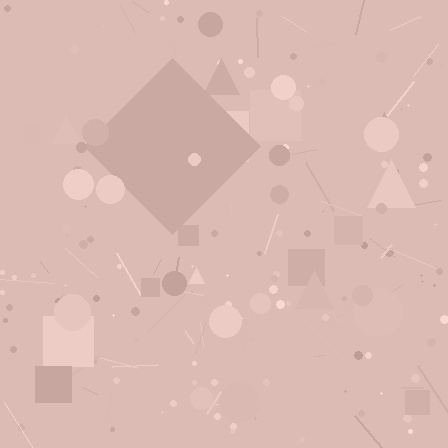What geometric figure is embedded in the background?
A diamond is embedded in the background.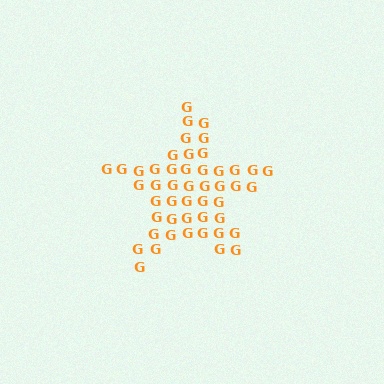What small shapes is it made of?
It is made of small letter G's.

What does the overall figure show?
The overall figure shows a star.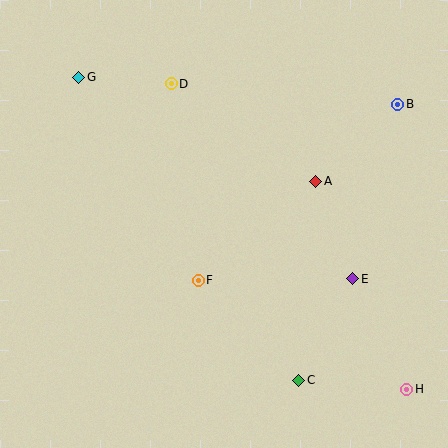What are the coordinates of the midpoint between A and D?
The midpoint between A and D is at (243, 132).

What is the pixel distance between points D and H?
The distance between D and H is 386 pixels.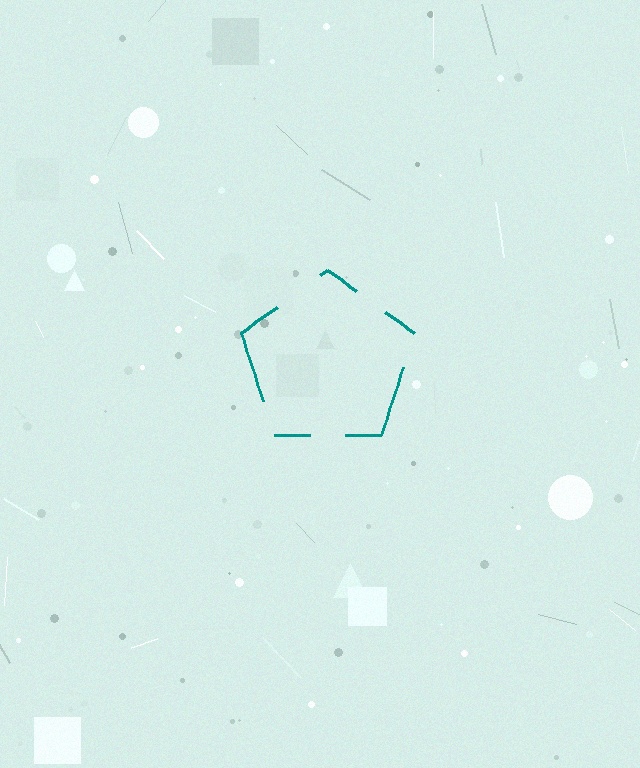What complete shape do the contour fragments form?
The contour fragments form a pentagon.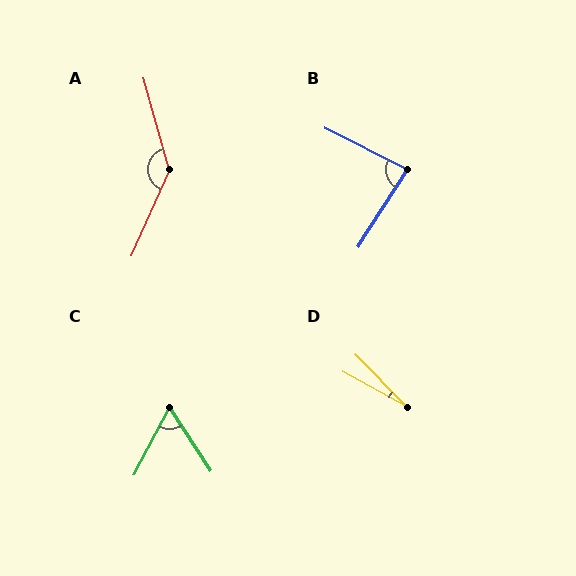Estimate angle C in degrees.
Approximately 61 degrees.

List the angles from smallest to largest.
D (17°), C (61°), B (84°), A (140°).